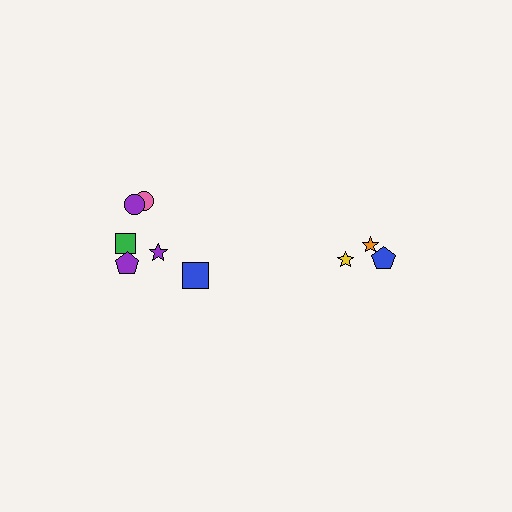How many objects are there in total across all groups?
There are 9 objects.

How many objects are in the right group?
There are 3 objects.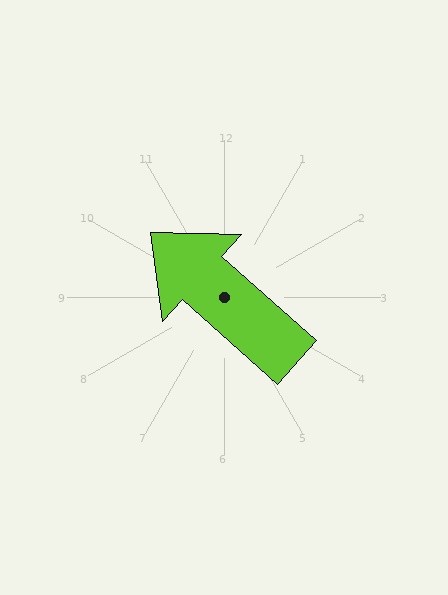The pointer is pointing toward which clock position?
Roughly 10 o'clock.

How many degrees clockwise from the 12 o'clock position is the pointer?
Approximately 312 degrees.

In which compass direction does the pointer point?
Northwest.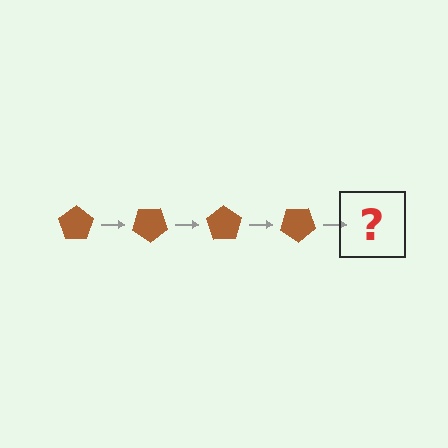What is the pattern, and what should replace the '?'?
The pattern is that the pentagon rotates 35 degrees each step. The '?' should be a brown pentagon rotated 140 degrees.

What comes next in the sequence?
The next element should be a brown pentagon rotated 140 degrees.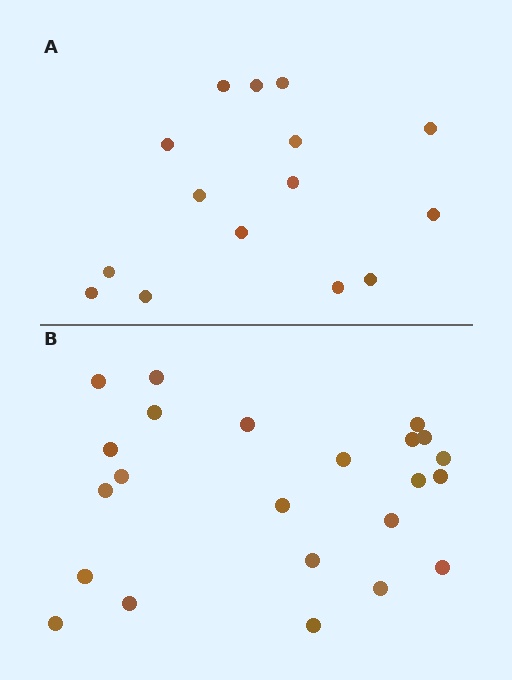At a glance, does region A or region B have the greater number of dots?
Region B (the bottom region) has more dots.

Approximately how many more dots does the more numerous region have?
Region B has roughly 8 or so more dots than region A.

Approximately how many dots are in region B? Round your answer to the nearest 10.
About 20 dots. (The exact count is 23, which rounds to 20.)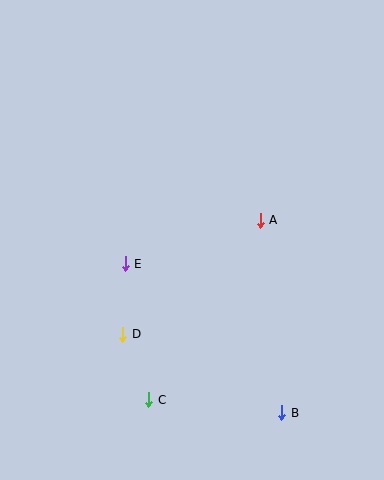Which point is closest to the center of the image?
Point A at (260, 221) is closest to the center.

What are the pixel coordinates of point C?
Point C is at (149, 400).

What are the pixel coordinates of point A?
Point A is at (260, 221).